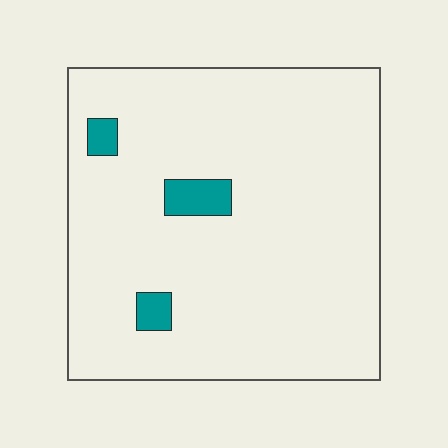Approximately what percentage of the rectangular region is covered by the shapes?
Approximately 5%.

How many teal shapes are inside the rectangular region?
3.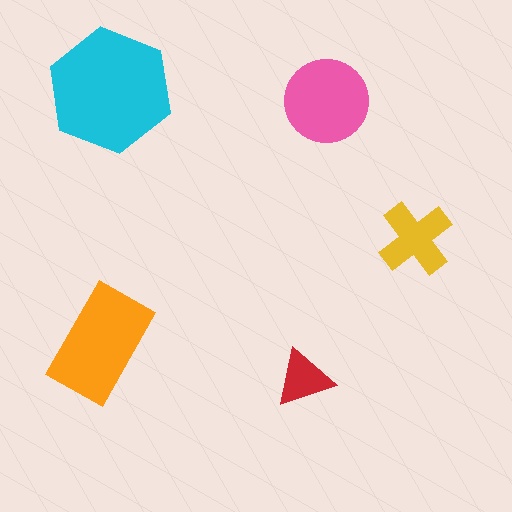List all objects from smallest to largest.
The red triangle, the yellow cross, the pink circle, the orange rectangle, the cyan hexagon.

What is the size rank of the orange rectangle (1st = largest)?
2nd.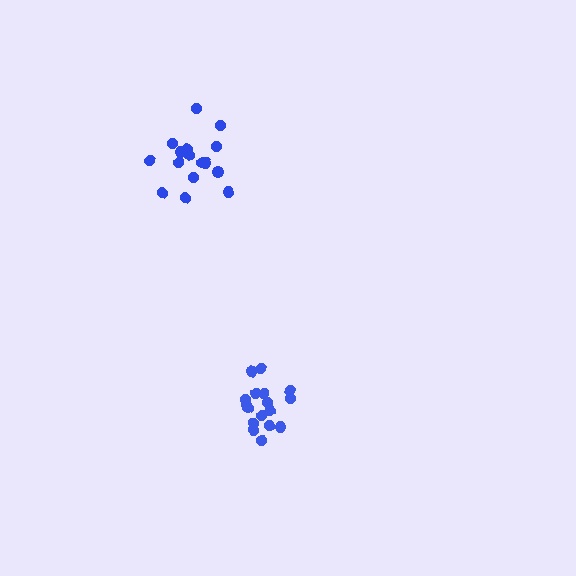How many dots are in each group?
Group 1: 17 dots, Group 2: 16 dots (33 total).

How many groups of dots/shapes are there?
There are 2 groups.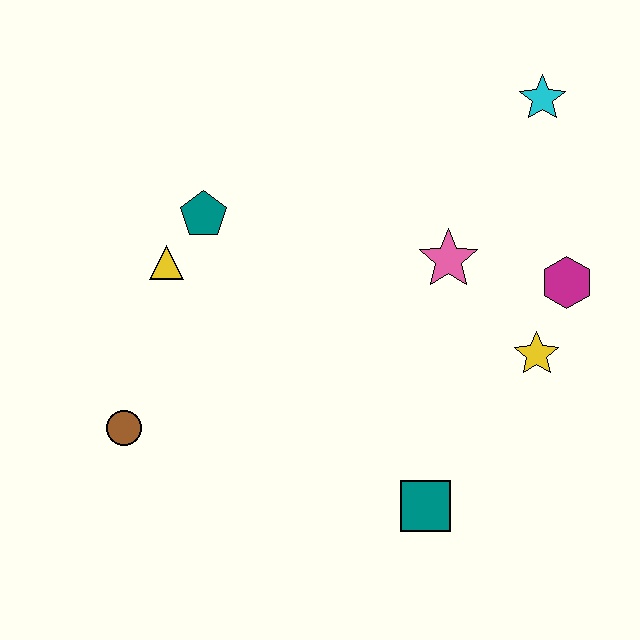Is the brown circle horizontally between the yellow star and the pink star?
No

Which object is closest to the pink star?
The magenta hexagon is closest to the pink star.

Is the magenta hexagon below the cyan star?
Yes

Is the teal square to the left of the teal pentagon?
No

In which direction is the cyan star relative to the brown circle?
The cyan star is to the right of the brown circle.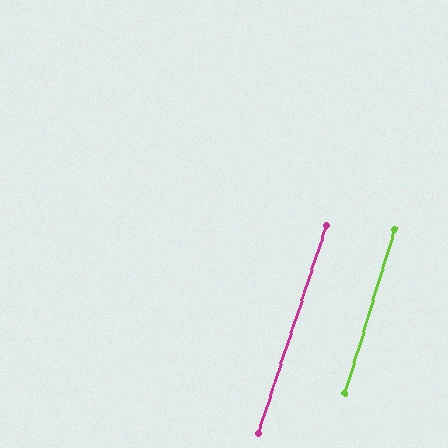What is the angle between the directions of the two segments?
Approximately 1 degree.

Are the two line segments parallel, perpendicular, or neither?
Parallel — their directions differ by only 1.1°.